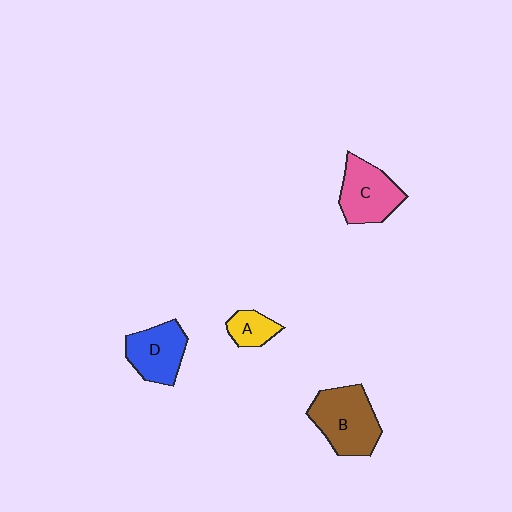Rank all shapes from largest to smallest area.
From largest to smallest: B (brown), C (pink), D (blue), A (yellow).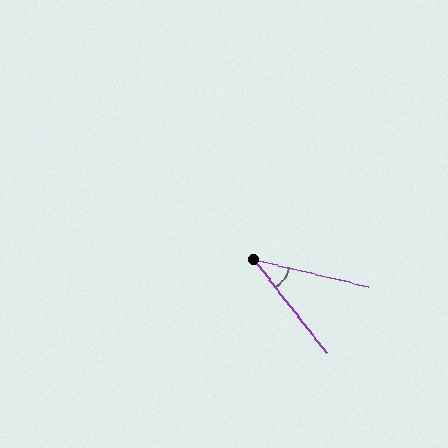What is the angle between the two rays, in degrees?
Approximately 39 degrees.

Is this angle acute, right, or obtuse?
It is acute.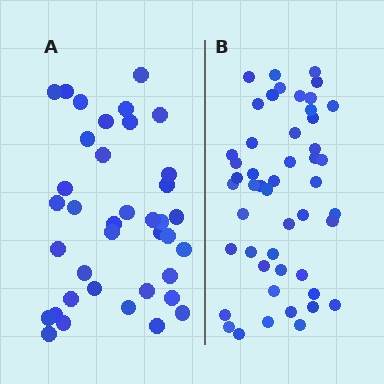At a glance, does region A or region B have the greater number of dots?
Region B (the right region) has more dots.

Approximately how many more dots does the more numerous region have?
Region B has roughly 12 or so more dots than region A.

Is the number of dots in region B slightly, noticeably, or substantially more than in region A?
Region B has noticeably more, but not dramatically so. The ratio is roughly 1.3 to 1.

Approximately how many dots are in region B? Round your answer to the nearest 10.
About 50 dots. (The exact count is 49, which rounds to 50.)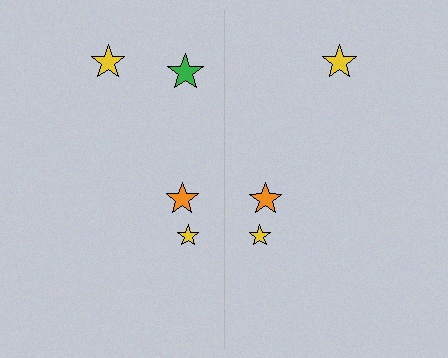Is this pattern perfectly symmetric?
No, the pattern is not perfectly symmetric. A green star is missing from the right side.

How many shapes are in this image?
There are 7 shapes in this image.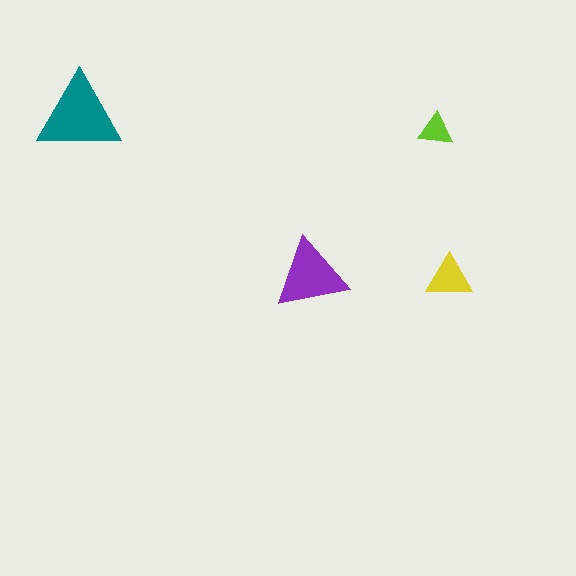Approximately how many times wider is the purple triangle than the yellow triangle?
About 1.5 times wider.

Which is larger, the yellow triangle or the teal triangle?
The teal one.